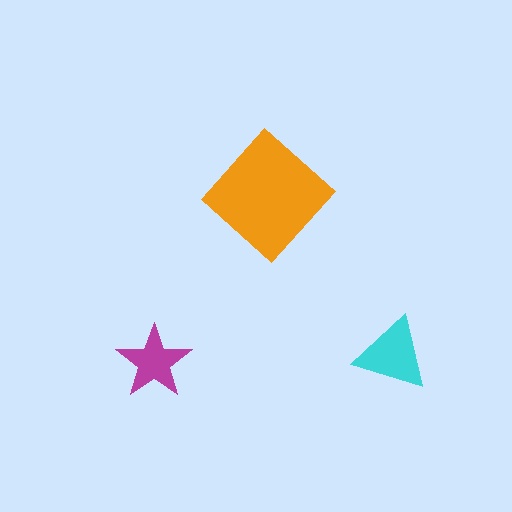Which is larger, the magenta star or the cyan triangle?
The cyan triangle.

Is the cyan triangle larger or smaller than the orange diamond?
Smaller.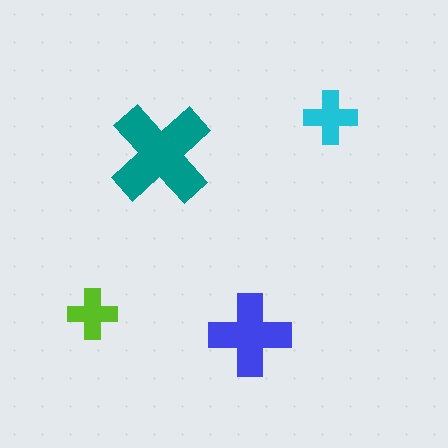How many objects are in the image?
There are 4 objects in the image.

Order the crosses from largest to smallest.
the teal one, the blue one, the cyan one, the lime one.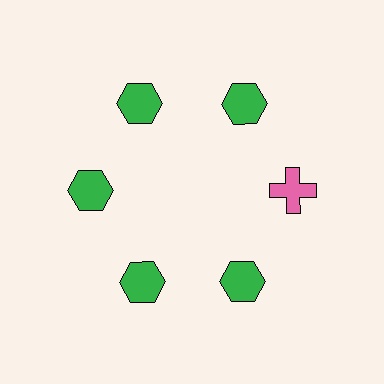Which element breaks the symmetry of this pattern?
The pink cross at roughly the 3 o'clock position breaks the symmetry. All other shapes are green hexagons.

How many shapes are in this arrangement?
There are 6 shapes arranged in a ring pattern.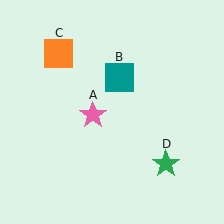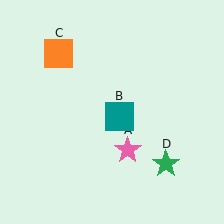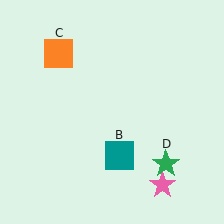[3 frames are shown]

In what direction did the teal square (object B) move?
The teal square (object B) moved down.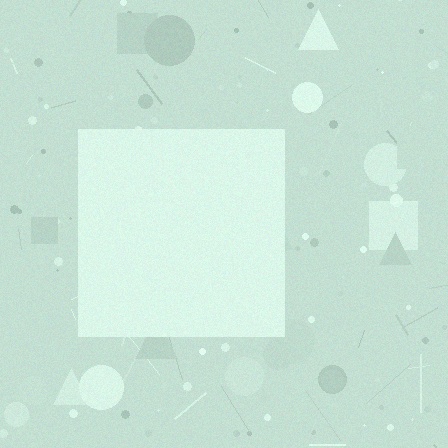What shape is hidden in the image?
A square is hidden in the image.